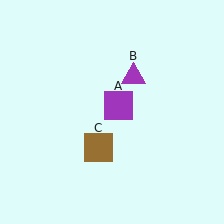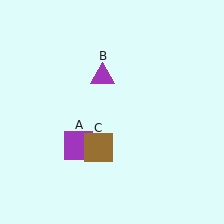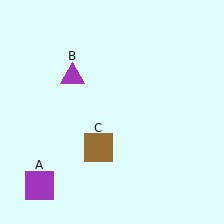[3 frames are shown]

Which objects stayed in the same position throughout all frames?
Brown square (object C) remained stationary.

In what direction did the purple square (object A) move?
The purple square (object A) moved down and to the left.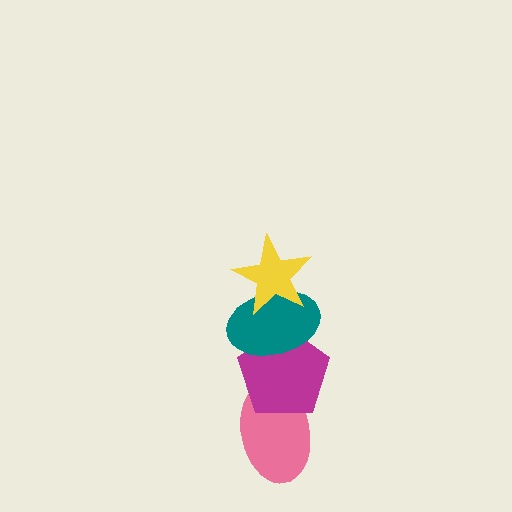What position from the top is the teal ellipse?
The teal ellipse is 2nd from the top.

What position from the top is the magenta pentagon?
The magenta pentagon is 3rd from the top.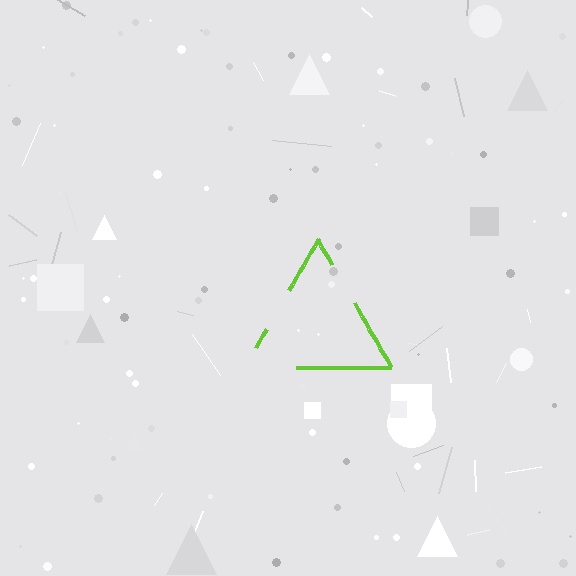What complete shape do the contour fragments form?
The contour fragments form a triangle.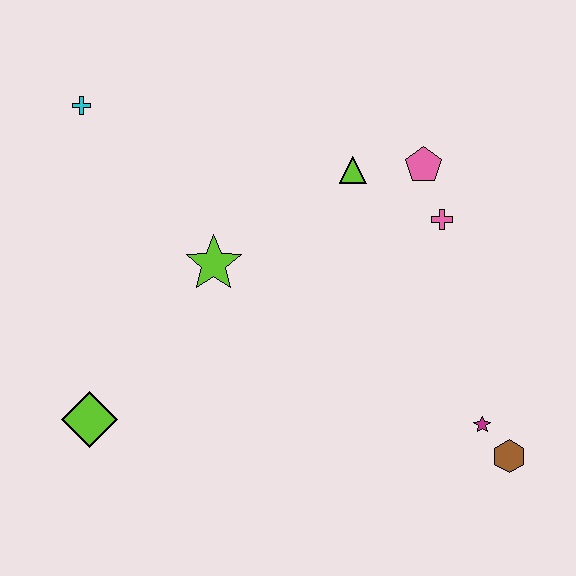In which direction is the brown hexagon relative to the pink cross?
The brown hexagon is below the pink cross.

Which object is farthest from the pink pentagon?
The lime diamond is farthest from the pink pentagon.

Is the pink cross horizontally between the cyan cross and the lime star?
No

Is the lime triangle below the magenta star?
No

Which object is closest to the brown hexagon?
The magenta star is closest to the brown hexagon.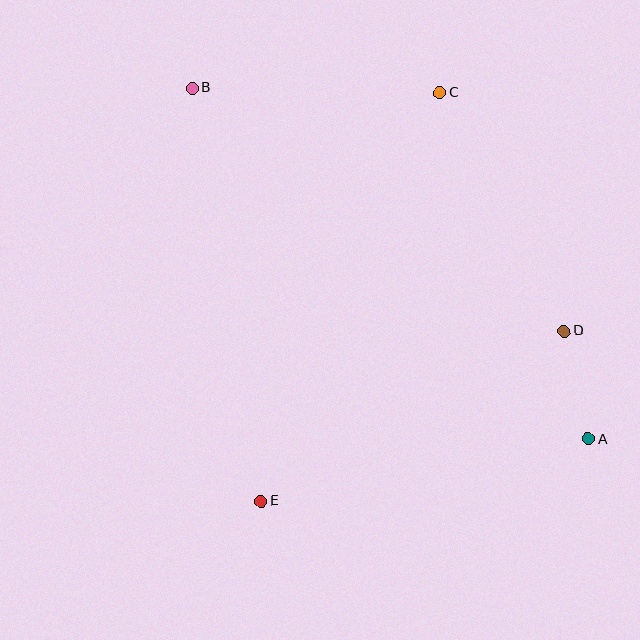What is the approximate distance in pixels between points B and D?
The distance between B and D is approximately 444 pixels.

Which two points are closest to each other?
Points A and D are closest to each other.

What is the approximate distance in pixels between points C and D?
The distance between C and D is approximately 269 pixels.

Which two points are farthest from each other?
Points A and B are farthest from each other.